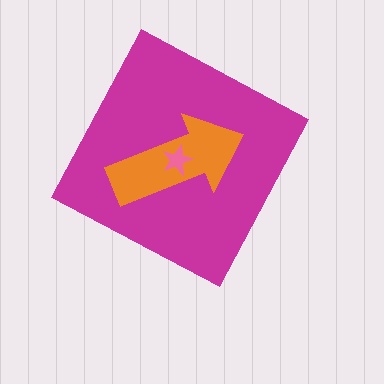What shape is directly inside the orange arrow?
The pink star.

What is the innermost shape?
The pink star.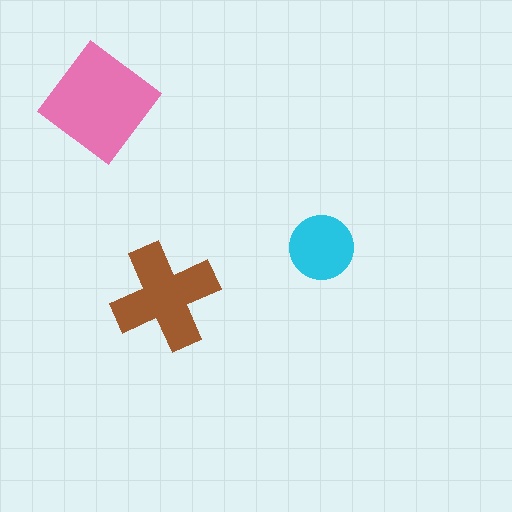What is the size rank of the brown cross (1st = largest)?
2nd.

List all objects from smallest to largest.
The cyan circle, the brown cross, the pink diamond.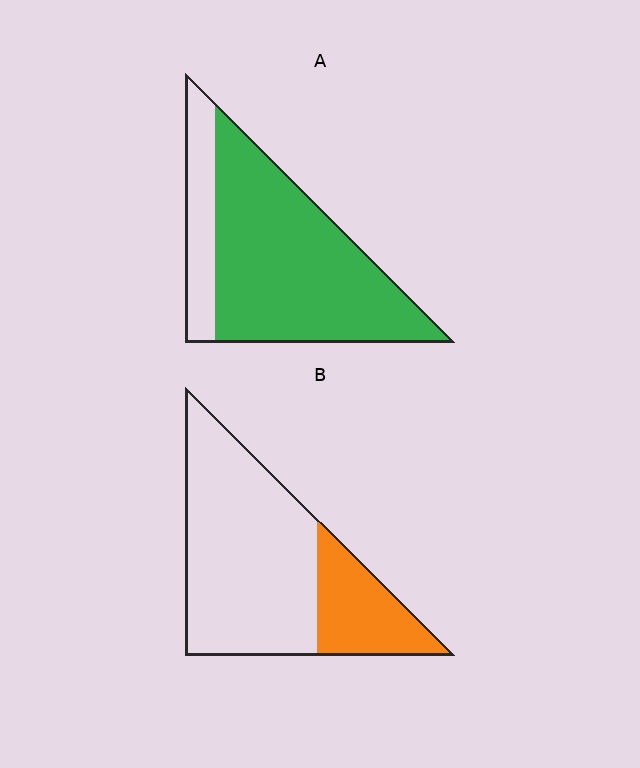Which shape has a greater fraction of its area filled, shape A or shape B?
Shape A.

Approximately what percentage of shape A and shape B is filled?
A is approximately 80% and B is approximately 25%.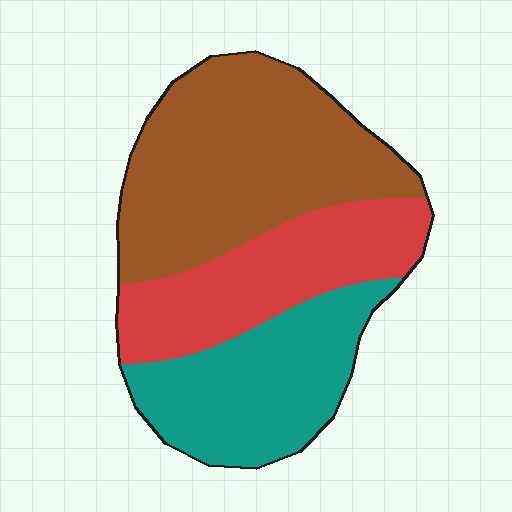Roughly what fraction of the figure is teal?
Teal covers 29% of the figure.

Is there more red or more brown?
Brown.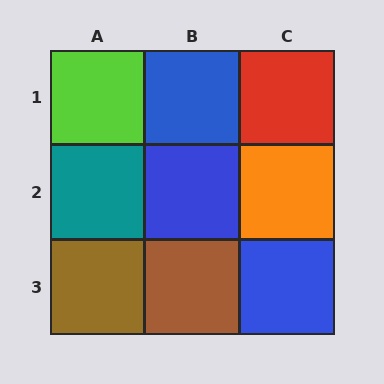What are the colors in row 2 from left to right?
Teal, blue, orange.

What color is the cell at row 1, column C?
Red.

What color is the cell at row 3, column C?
Blue.